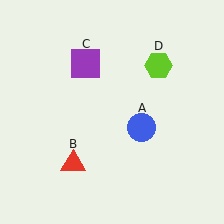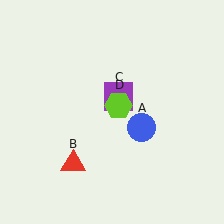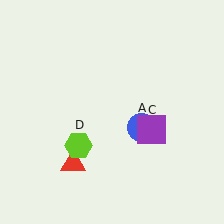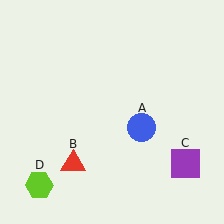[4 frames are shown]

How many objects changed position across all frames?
2 objects changed position: purple square (object C), lime hexagon (object D).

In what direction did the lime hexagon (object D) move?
The lime hexagon (object D) moved down and to the left.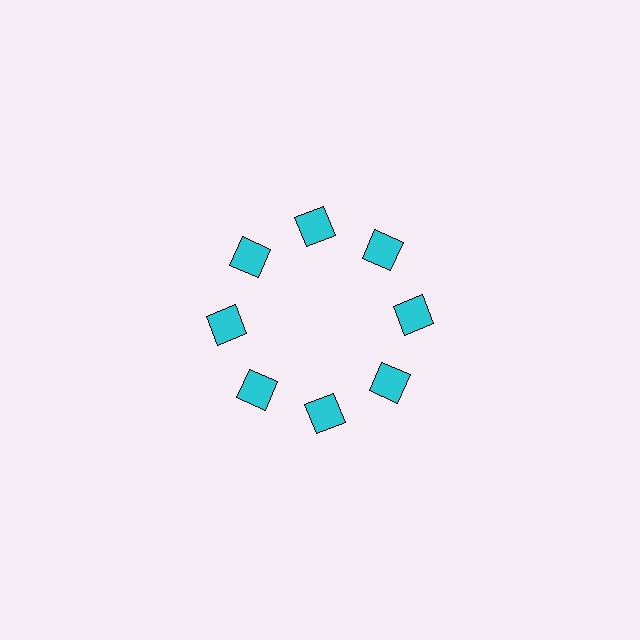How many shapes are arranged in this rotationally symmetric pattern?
There are 8 shapes, arranged in 8 groups of 1.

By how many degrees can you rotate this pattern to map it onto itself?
The pattern maps onto itself every 45 degrees of rotation.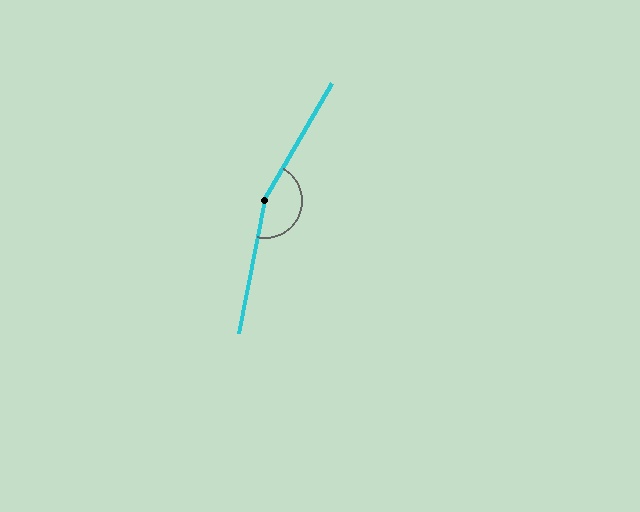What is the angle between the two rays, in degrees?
Approximately 161 degrees.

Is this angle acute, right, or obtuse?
It is obtuse.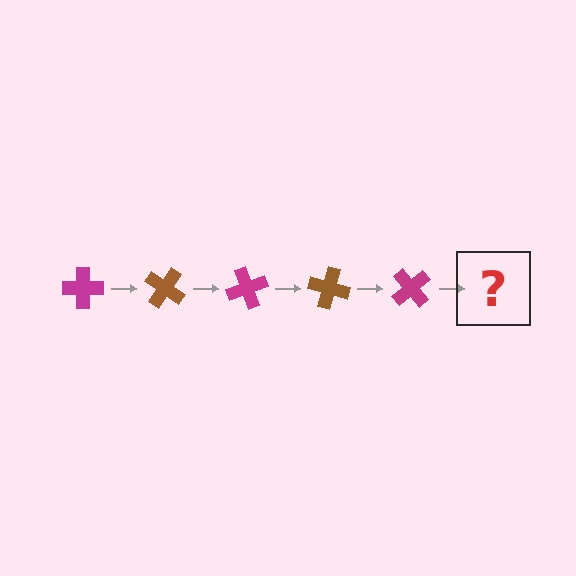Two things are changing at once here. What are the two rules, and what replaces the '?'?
The two rules are that it rotates 35 degrees each step and the color cycles through magenta and brown. The '?' should be a brown cross, rotated 175 degrees from the start.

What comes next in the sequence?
The next element should be a brown cross, rotated 175 degrees from the start.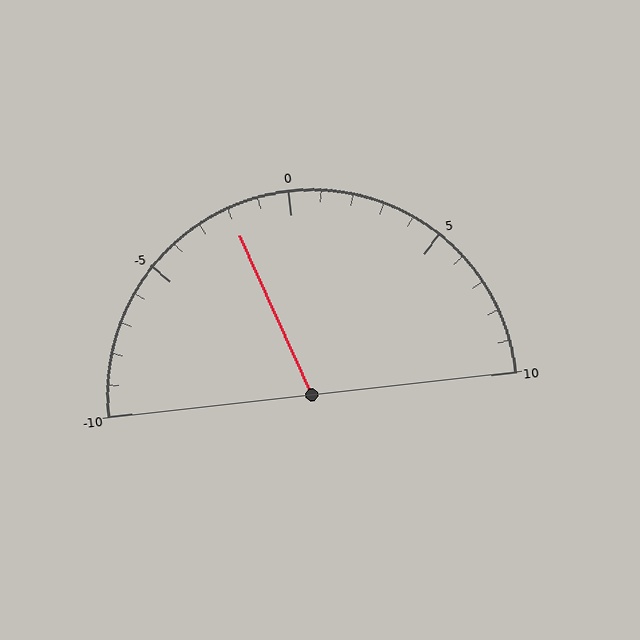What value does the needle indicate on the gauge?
The needle indicates approximately -2.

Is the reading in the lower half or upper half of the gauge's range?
The reading is in the lower half of the range (-10 to 10).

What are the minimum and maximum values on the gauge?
The gauge ranges from -10 to 10.